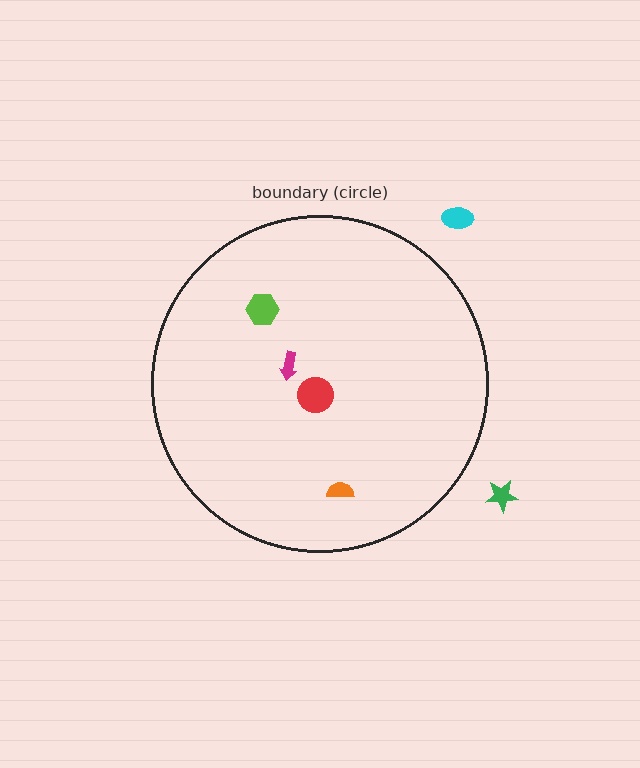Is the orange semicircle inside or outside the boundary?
Inside.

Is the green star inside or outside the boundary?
Outside.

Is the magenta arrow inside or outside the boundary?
Inside.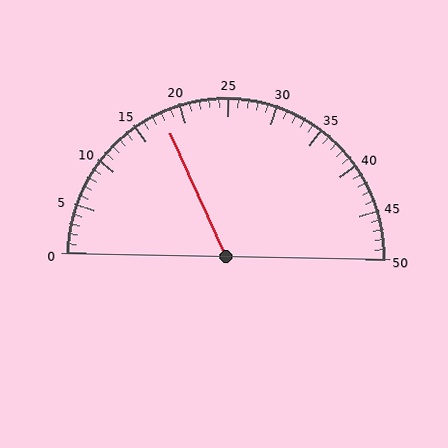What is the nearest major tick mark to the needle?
The nearest major tick mark is 20.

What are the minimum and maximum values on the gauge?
The gauge ranges from 0 to 50.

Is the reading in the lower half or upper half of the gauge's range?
The reading is in the lower half of the range (0 to 50).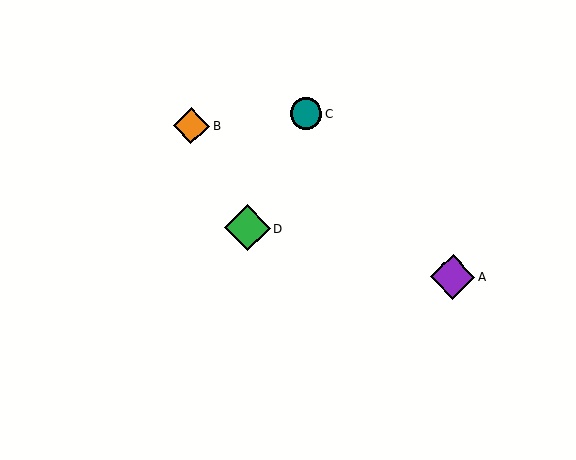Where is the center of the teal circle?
The center of the teal circle is at (306, 113).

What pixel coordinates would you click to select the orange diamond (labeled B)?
Click at (192, 126) to select the orange diamond B.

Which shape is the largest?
The green diamond (labeled D) is the largest.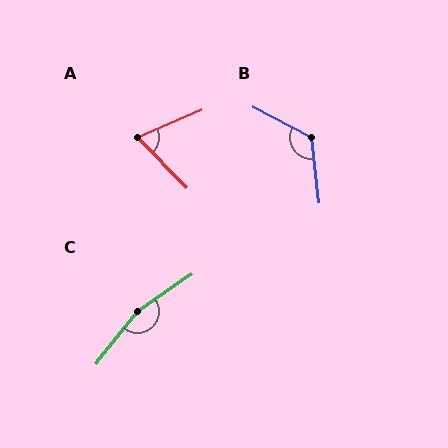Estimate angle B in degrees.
Approximately 124 degrees.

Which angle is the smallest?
A, at approximately 69 degrees.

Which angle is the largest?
C, at approximately 163 degrees.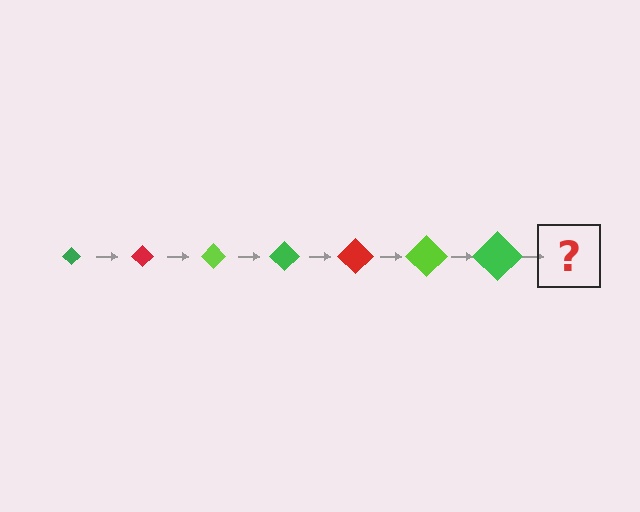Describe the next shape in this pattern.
It should be a red diamond, larger than the previous one.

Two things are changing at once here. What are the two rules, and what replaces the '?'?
The two rules are that the diamond grows larger each step and the color cycles through green, red, and lime. The '?' should be a red diamond, larger than the previous one.